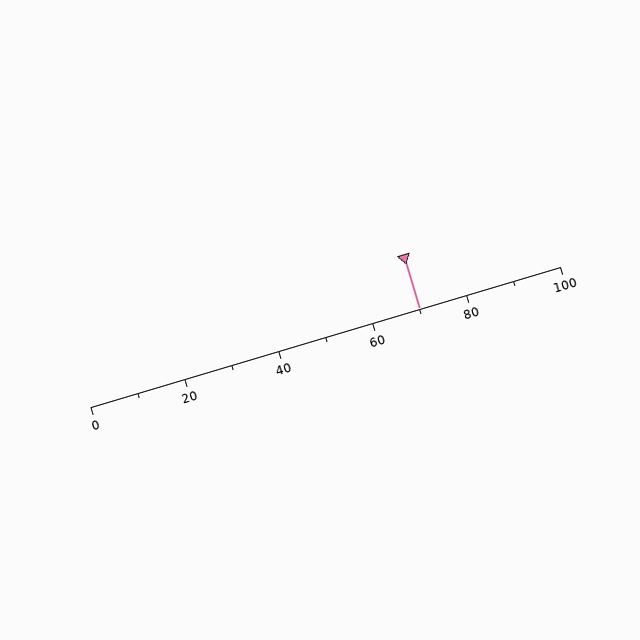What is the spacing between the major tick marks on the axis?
The major ticks are spaced 20 apart.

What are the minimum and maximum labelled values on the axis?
The axis runs from 0 to 100.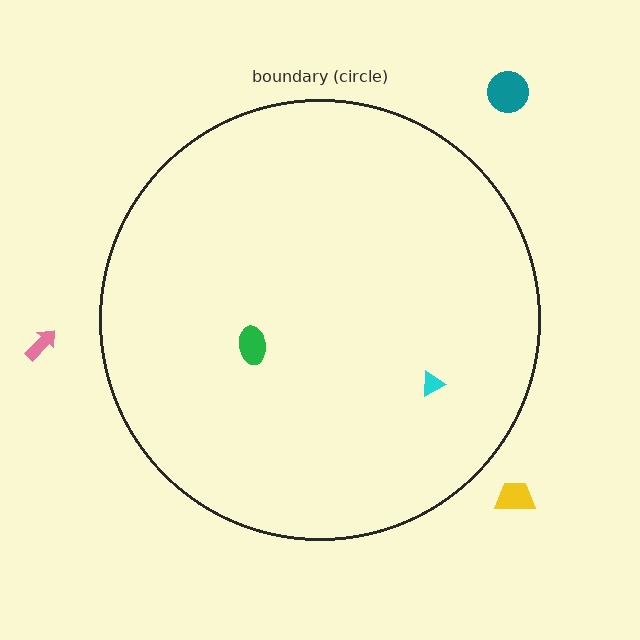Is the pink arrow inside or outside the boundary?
Outside.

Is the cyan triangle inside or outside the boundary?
Inside.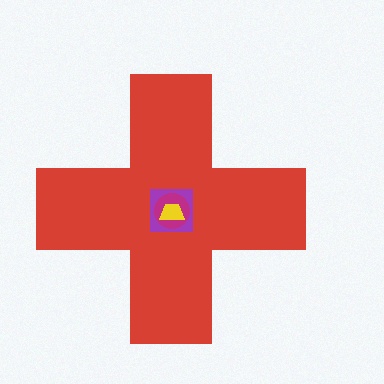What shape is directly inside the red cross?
The purple square.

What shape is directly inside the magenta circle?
The yellow trapezoid.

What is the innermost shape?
The yellow trapezoid.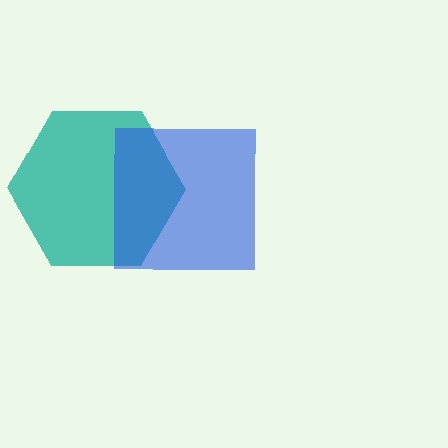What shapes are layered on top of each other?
The layered shapes are: a teal hexagon, a blue square.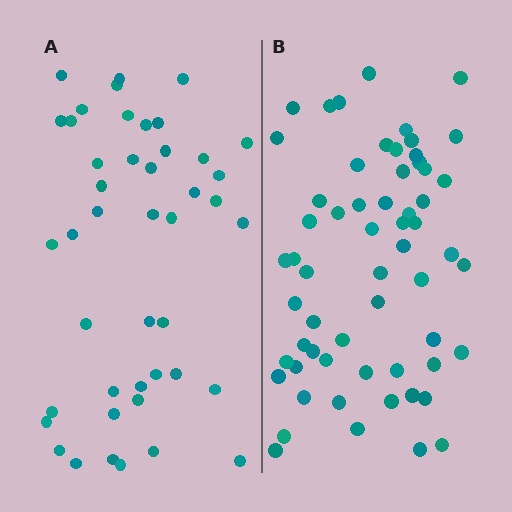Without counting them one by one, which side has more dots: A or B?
Region B (the right region) has more dots.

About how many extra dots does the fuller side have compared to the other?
Region B has approximately 15 more dots than region A.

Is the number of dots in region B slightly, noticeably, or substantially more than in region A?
Region B has noticeably more, but not dramatically so. The ratio is roughly 1.4 to 1.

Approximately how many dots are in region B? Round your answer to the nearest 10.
About 60 dots.